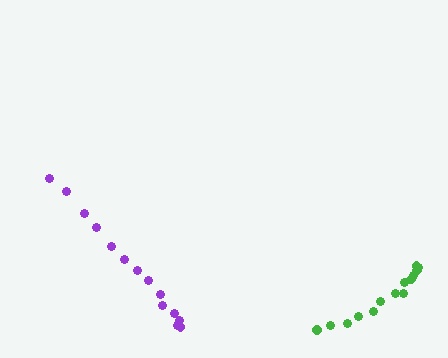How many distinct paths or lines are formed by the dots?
There are 2 distinct paths.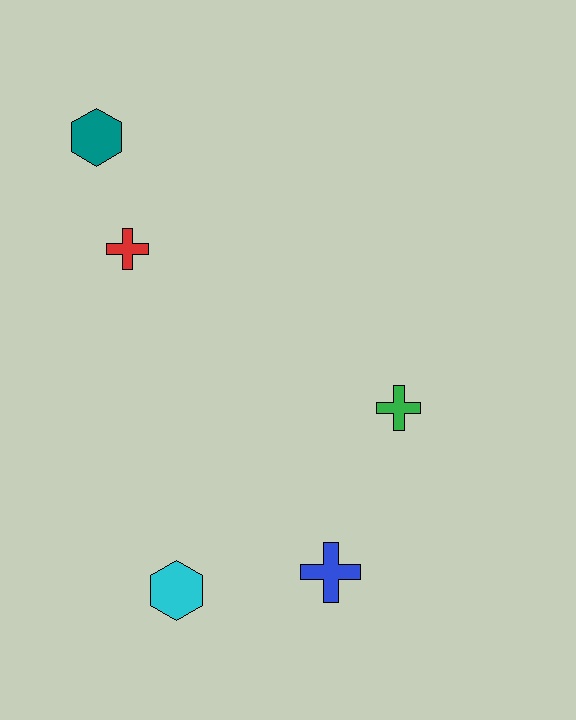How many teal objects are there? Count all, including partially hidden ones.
There is 1 teal object.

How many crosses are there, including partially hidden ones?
There are 3 crosses.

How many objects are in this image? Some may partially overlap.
There are 5 objects.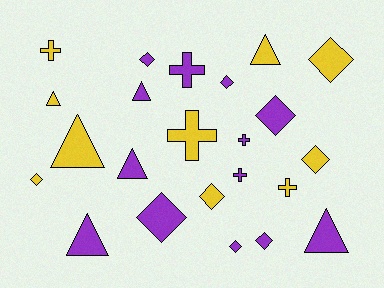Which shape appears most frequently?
Diamond, with 10 objects.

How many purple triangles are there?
There are 4 purple triangles.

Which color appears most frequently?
Purple, with 13 objects.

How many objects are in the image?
There are 23 objects.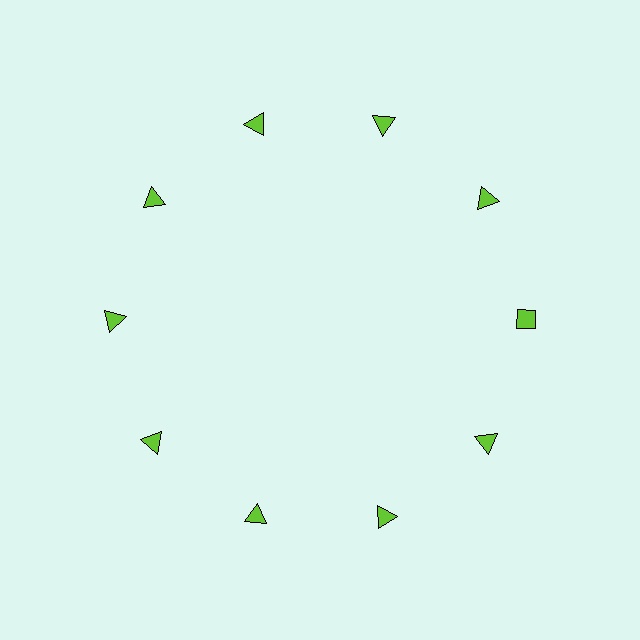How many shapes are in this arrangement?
There are 10 shapes arranged in a ring pattern.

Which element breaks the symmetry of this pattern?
The lime diamond at roughly the 3 o'clock position breaks the symmetry. All other shapes are lime triangles.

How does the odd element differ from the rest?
It has a different shape: diamond instead of triangle.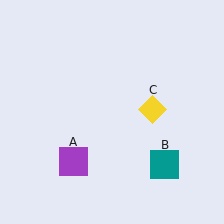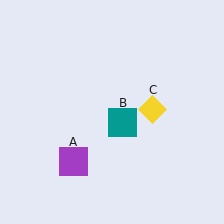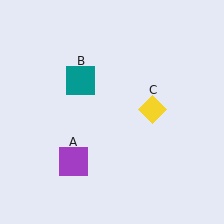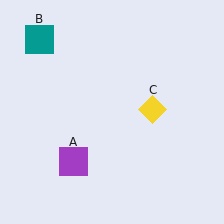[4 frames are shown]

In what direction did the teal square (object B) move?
The teal square (object B) moved up and to the left.